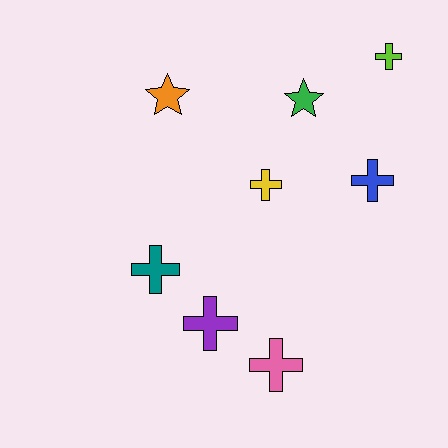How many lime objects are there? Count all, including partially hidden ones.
There is 1 lime object.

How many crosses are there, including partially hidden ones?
There are 6 crosses.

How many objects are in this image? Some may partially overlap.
There are 8 objects.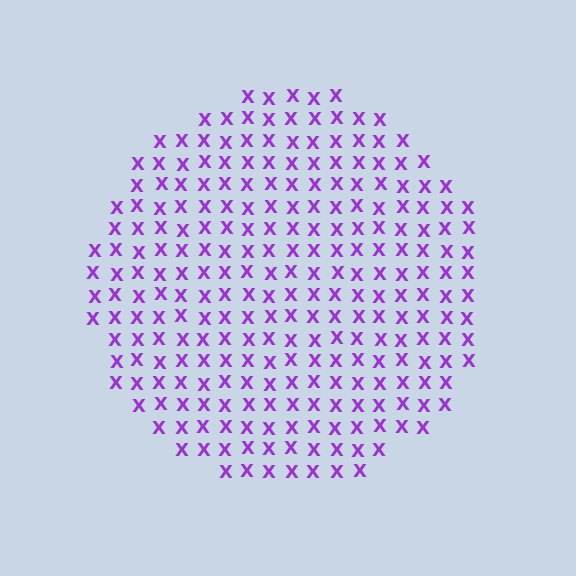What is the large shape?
The large shape is a circle.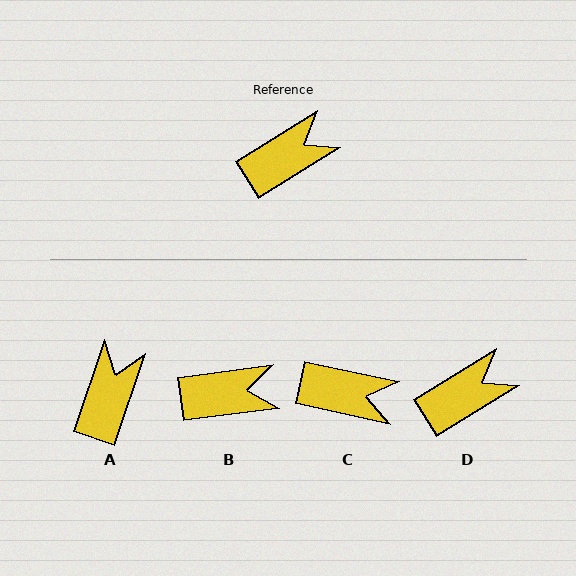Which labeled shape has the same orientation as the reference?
D.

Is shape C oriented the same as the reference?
No, it is off by about 44 degrees.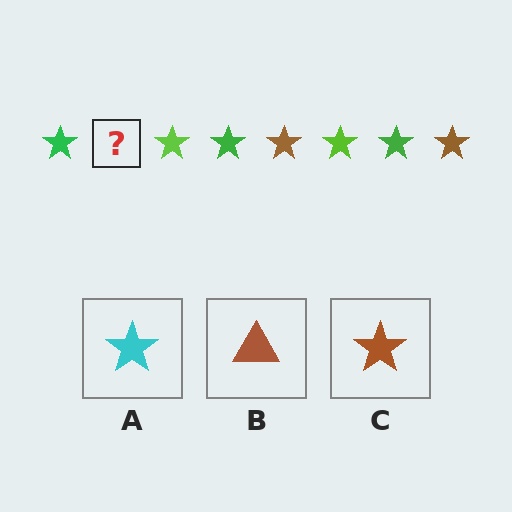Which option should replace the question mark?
Option C.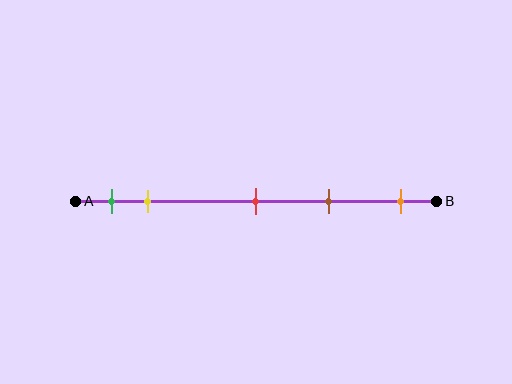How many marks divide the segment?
There are 5 marks dividing the segment.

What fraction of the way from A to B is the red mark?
The red mark is approximately 50% (0.5) of the way from A to B.